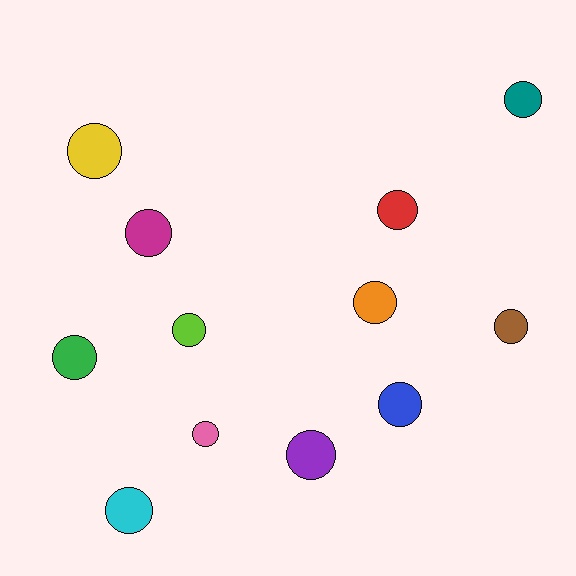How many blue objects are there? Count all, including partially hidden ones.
There is 1 blue object.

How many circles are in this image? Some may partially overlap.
There are 12 circles.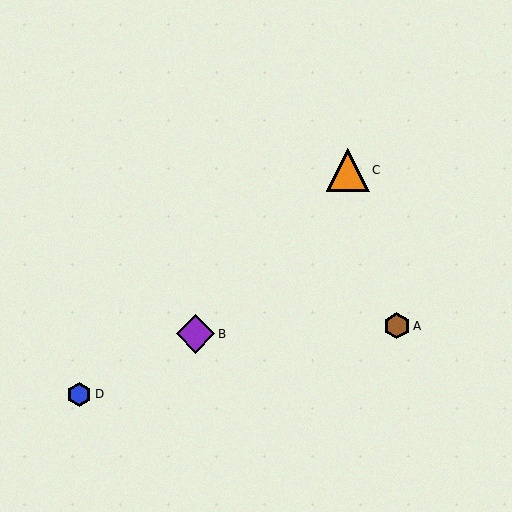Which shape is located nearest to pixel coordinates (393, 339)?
The brown hexagon (labeled A) at (397, 326) is nearest to that location.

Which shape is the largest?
The orange triangle (labeled C) is the largest.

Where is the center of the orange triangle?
The center of the orange triangle is at (348, 170).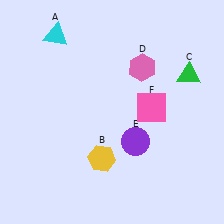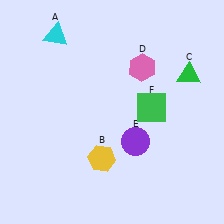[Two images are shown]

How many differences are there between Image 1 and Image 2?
There is 1 difference between the two images.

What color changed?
The square (F) changed from pink in Image 1 to green in Image 2.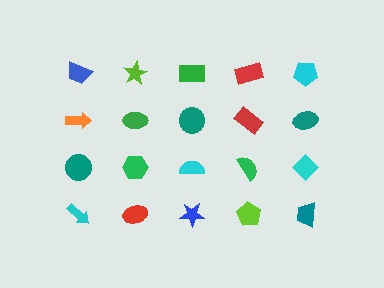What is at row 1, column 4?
A red rectangle.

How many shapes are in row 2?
5 shapes.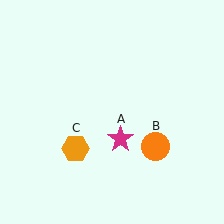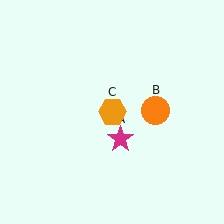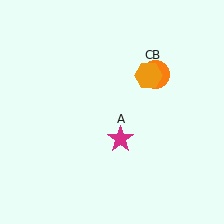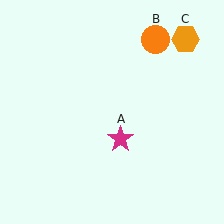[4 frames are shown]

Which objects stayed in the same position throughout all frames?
Magenta star (object A) remained stationary.